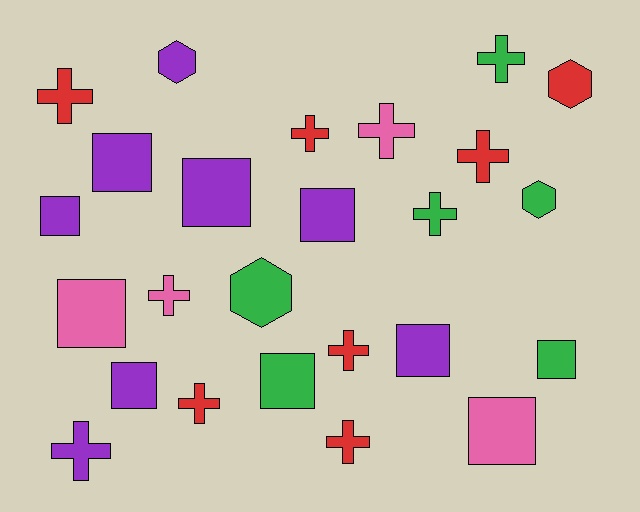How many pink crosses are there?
There are 2 pink crosses.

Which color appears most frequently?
Purple, with 8 objects.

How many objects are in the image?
There are 25 objects.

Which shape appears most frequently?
Cross, with 11 objects.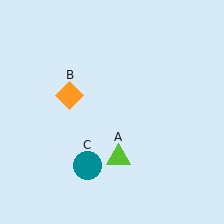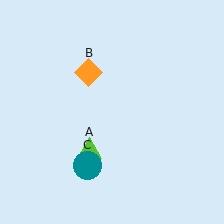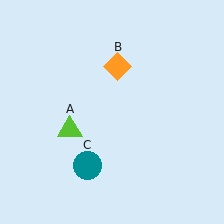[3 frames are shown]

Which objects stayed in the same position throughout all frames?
Teal circle (object C) remained stationary.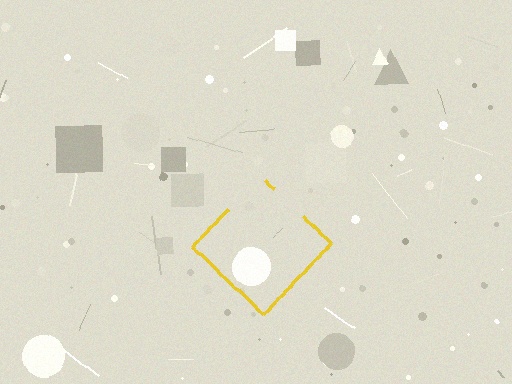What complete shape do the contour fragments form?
The contour fragments form a diamond.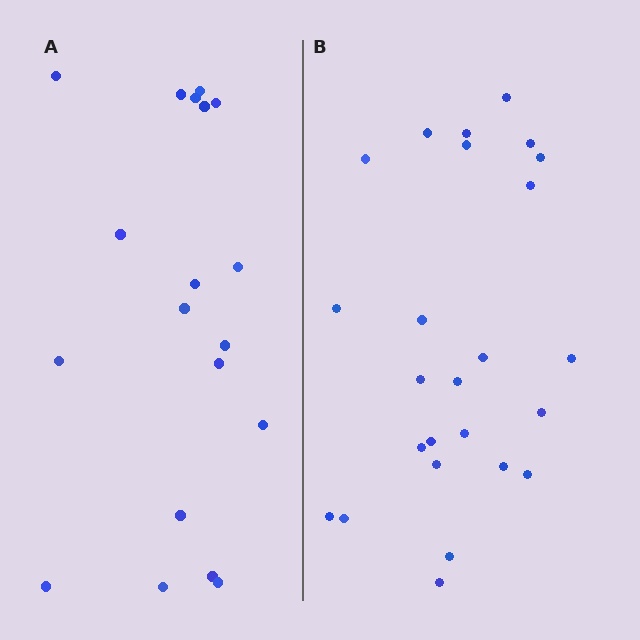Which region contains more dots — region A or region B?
Region B (the right region) has more dots.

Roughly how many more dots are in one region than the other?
Region B has about 6 more dots than region A.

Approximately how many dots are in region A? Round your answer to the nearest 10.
About 20 dots. (The exact count is 19, which rounds to 20.)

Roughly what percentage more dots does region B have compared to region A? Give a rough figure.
About 30% more.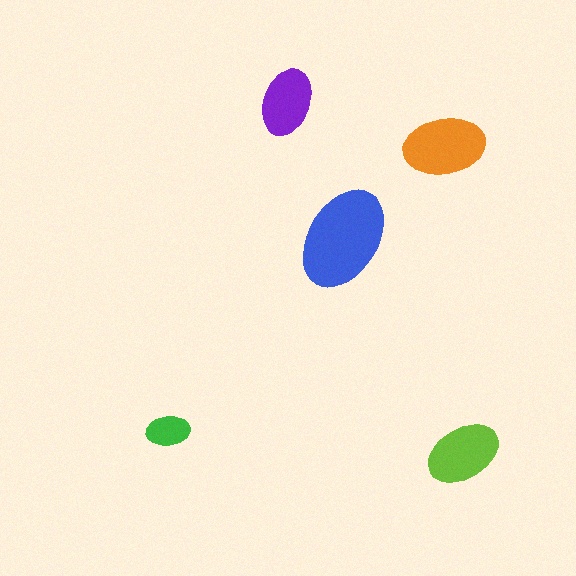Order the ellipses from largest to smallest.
the blue one, the orange one, the lime one, the purple one, the green one.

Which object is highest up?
The purple ellipse is topmost.